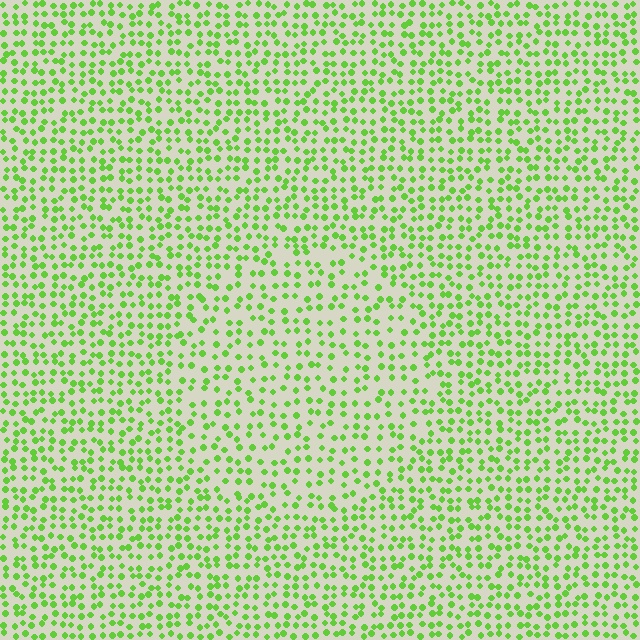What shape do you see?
I see a circle.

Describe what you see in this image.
The image contains small lime elements arranged at two different densities. A circle-shaped region is visible where the elements are less densely packed than the surrounding area.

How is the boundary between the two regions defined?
The boundary is defined by a change in element density (approximately 1.4x ratio). All elements are the same color, size, and shape.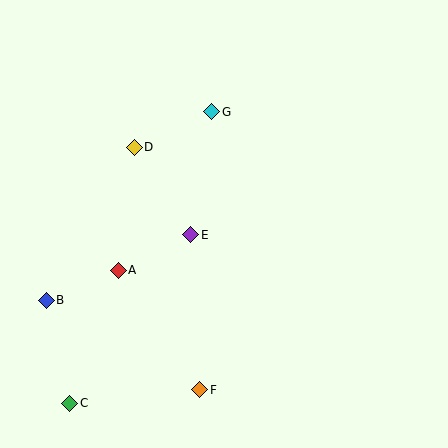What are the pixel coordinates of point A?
Point A is at (118, 270).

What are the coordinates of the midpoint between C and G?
The midpoint between C and G is at (141, 258).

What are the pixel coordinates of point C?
Point C is at (70, 403).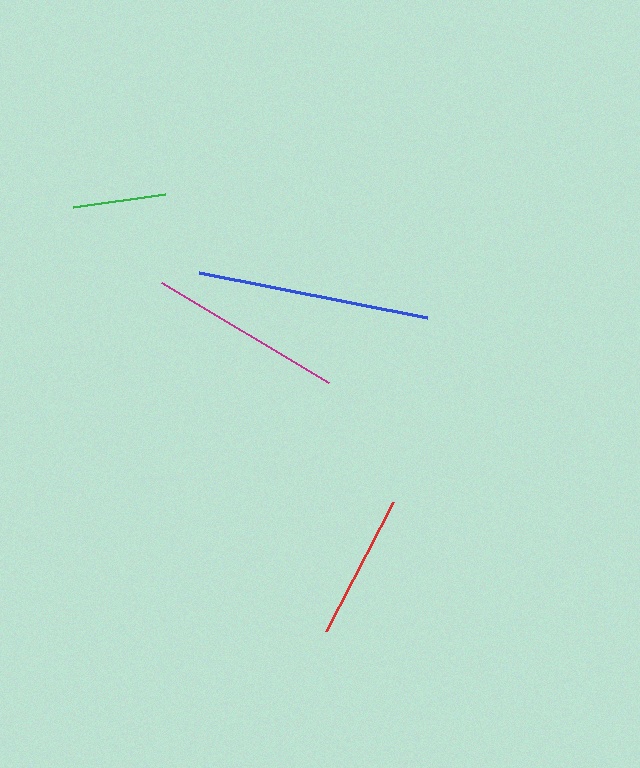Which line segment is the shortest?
The green line is the shortest at approximately 92 pixels.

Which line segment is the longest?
The blue line is the longest at approximately 232 pixels.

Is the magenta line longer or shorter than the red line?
The magenta line is longer than the red line.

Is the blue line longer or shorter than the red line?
The blue line is longer than the red line.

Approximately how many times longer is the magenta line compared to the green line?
The magenta line is approximately 2.1 times the length of the green line.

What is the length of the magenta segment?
The magenta segment is approximately 195 pixels long.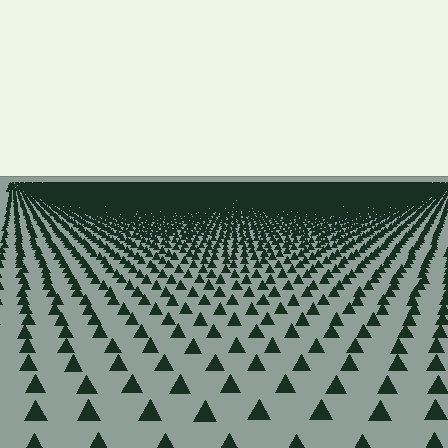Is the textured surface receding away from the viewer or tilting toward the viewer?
The surface is receding away from the viewer. Texture elements get smaller and denser toward the top.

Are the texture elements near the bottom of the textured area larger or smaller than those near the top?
Larger. Near the bottom, elements are closer to the viewer and appear at a bigger on-screen size.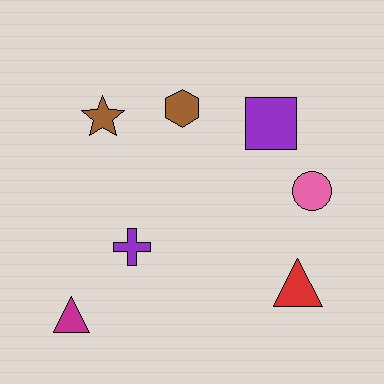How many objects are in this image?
There are 7 objects.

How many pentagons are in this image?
There are no pentagons.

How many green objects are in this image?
There are no green objects.